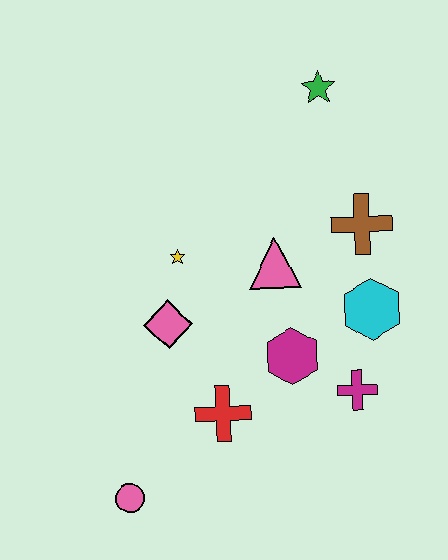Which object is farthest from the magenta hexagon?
The green star is farthest from the magenta hexagon.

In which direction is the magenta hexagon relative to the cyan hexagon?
The magenta hexagon is to the left of the cyan hexagon.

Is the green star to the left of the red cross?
No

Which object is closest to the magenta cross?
The magenta hexagon is closest to the magenta cross.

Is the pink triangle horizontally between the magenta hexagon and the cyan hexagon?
No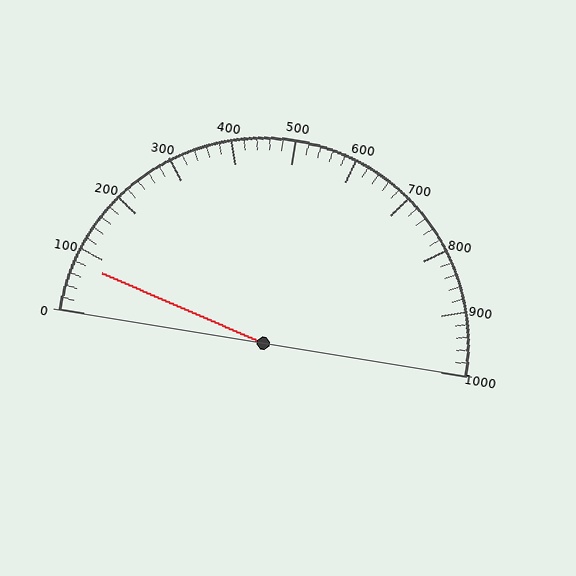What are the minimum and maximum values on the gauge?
The gauge ranges from 0 to 1000.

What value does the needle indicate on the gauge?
The needle indicates approximately 80.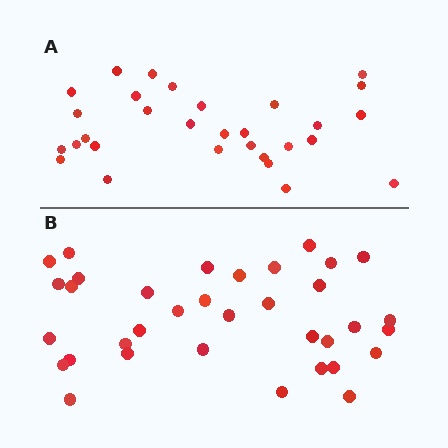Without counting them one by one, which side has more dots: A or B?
Region B (the bottom region) has more dots.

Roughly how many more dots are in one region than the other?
Region B has about 5 more dots than region A.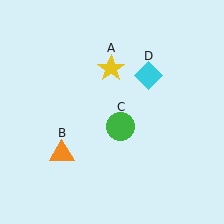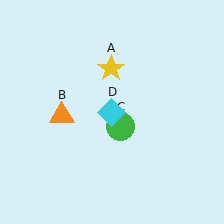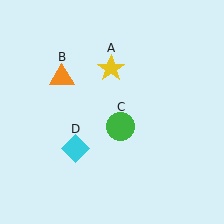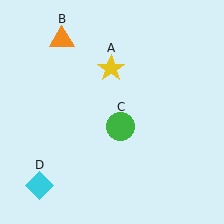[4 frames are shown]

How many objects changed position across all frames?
2 objects changed position: orange triangle (object B), cyan diamond (object D).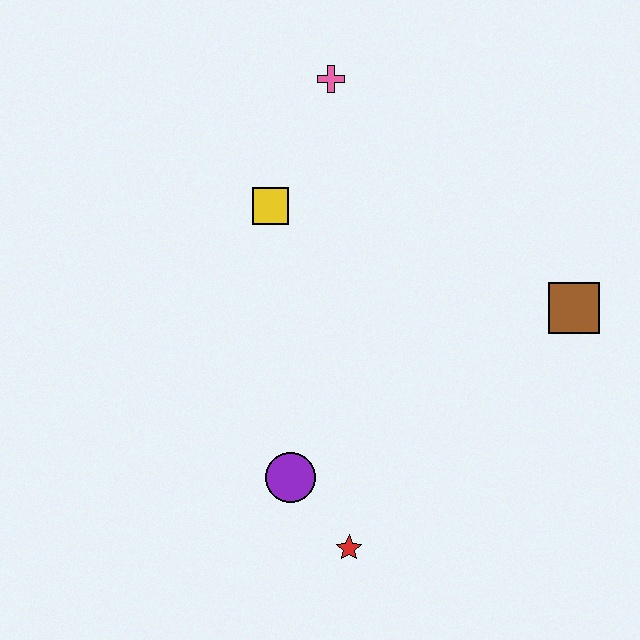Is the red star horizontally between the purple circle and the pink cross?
No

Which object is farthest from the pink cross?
The red star is farthest from the pink cross.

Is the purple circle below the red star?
No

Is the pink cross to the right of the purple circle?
Yes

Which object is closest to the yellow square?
The pink cross is closest to the yellow square.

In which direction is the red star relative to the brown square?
The red star is below the brown square.